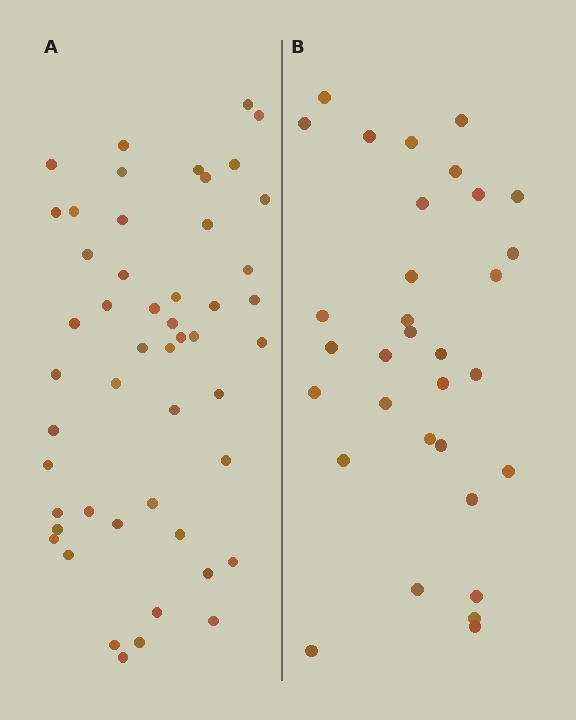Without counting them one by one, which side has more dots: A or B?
Region A (the left region) has more dots.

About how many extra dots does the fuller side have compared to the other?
Region A has approximately 20 more dots than region B.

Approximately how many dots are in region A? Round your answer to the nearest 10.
About 50 dots.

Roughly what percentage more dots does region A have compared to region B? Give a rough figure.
About 55% more.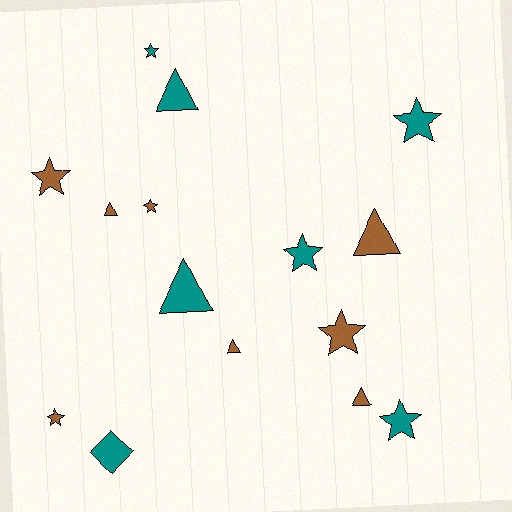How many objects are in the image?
There are 15 objects.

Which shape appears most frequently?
Star, with 8 objects.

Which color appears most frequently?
Brown, with 8 objects.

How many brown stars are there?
There are 4 brown stars.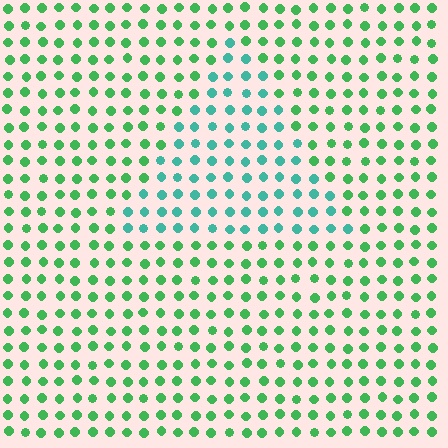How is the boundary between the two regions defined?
The boundary is defined purely by a slight shift in hue (about 38 degrees). Spacing, size, and orientation are identical on both sides.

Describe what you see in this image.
The image is filled with small green elements in a uniform arrangement. A triangle-shaped region is visible where the elements are tinted to a slightly different hue, forming a subtle color boundary.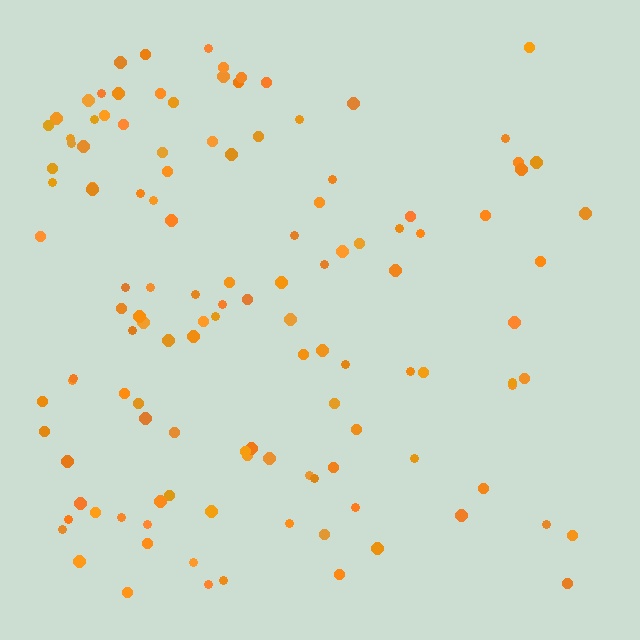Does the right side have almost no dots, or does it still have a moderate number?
Still a moderate number, just noticeably fewer than the left.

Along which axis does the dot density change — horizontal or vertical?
Horizontal.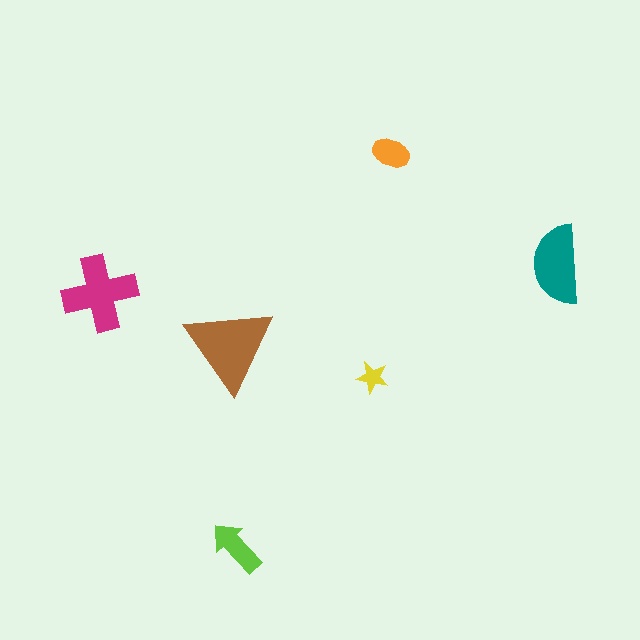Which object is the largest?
The brown triangle.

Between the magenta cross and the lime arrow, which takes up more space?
The magenta cross.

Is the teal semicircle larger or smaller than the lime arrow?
Larger.